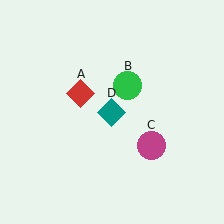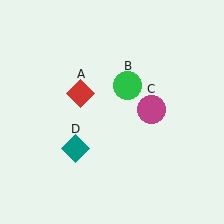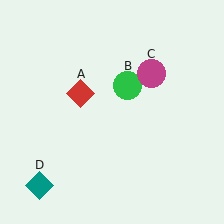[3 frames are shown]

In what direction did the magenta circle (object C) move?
The magenta circle (object C) moved up.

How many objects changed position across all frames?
2 objects changed position: magenta circle (object C), teal diamond (object D).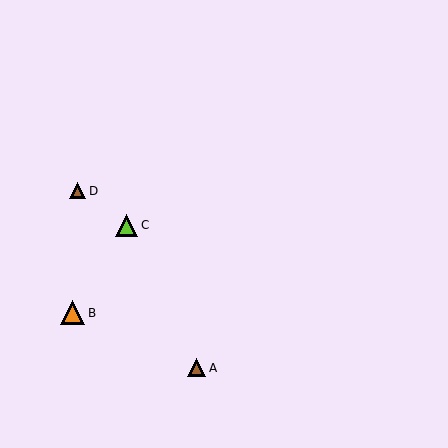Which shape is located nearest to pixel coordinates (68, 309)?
The orange triangle (labeled B) at (72, 313) is nearest to that location.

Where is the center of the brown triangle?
The center of the brown triangle is at (78, 191).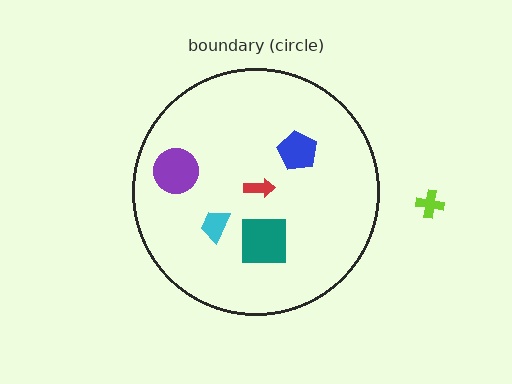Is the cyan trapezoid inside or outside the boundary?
Inside.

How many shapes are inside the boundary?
5 inside, 1 outside.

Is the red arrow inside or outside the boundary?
Inside.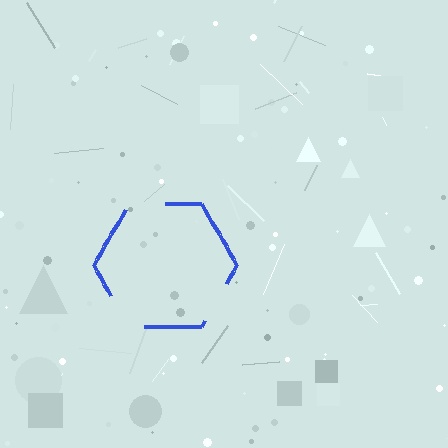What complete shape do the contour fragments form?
The contour fragments form a hexagon.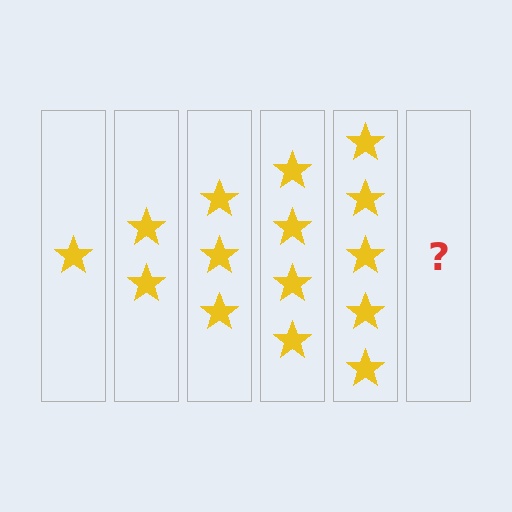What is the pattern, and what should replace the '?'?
The pattern is that each step adds one more star. The '?' should be 6 stars.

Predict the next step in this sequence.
The next step is 6 stars.